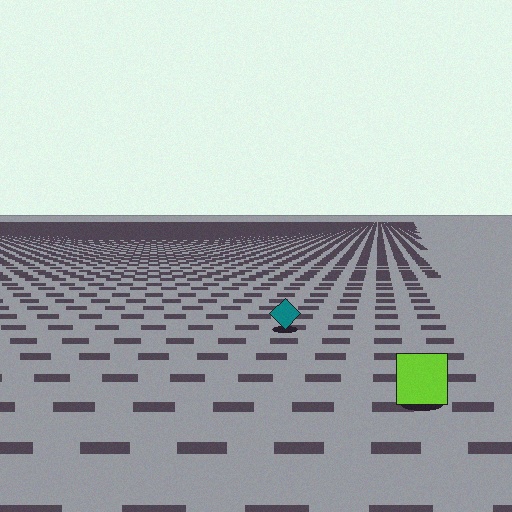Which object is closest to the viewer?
The lime square is closest. The texture marks near it are larger and more spread out.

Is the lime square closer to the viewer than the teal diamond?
Yes. The lime square is closer — you can tell from the texture gradient: the ground texture is coarser near it.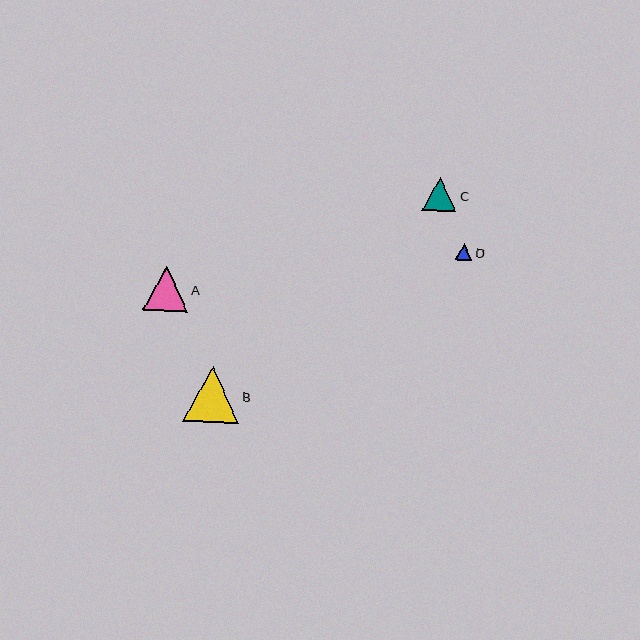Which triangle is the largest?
Triangle B is the largest with a size of approximately 56 pixels.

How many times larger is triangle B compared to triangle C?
Triangle B is approximately 1.6 times the size of triangle C.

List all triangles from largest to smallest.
From largest to smallest: B, A, C, D.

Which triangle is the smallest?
Triangle D is the smallest with a size of approximately 16 pixels.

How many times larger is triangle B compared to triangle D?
Triangle B is approximately 3.4 times the size of triangle D.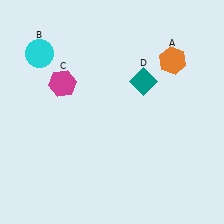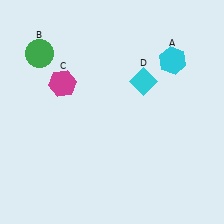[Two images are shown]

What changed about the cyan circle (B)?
In Image 1, B is cyan. In Image 2, it changed to green.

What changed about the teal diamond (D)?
In Image 1, D is teal. In Image 2, it changed to cyan.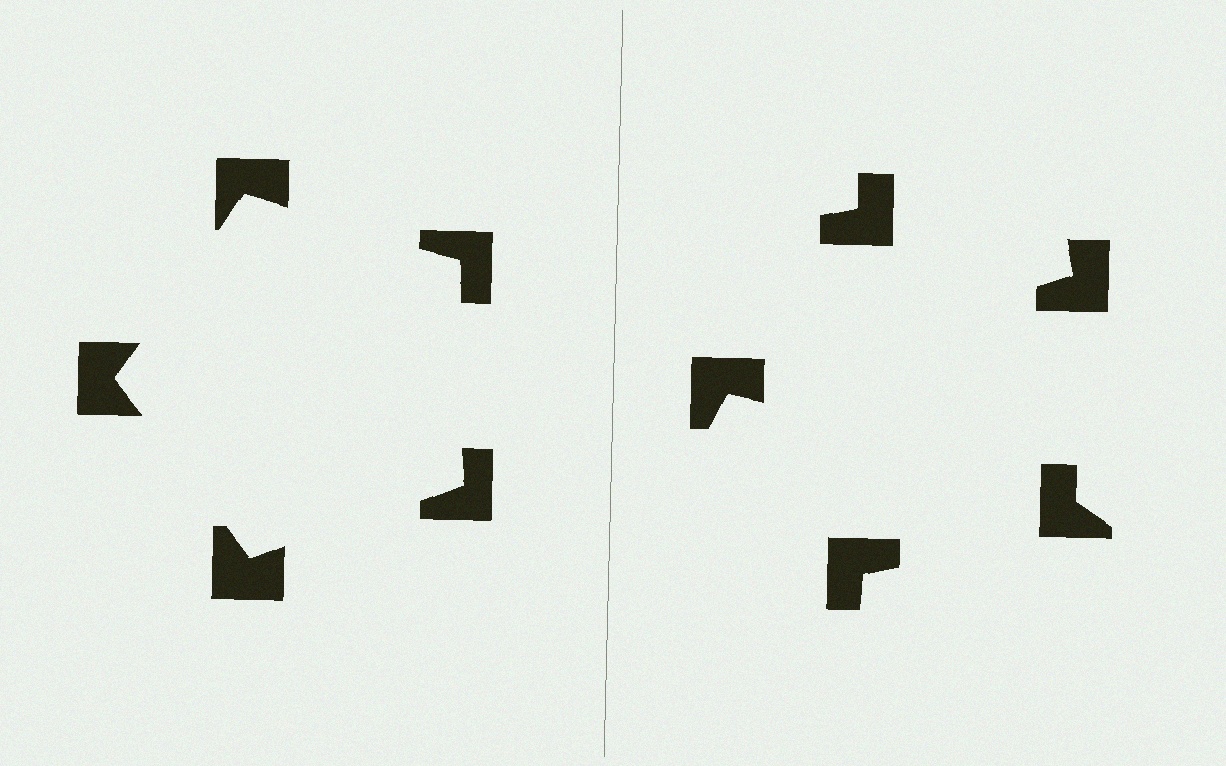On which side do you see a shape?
An illusory pentagon appears on the left side. On the right side the wedge cuts are rotated, so no coherent shape forms.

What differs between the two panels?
The notched squares are positioned identically on both sides; only the wedge orientations differ. On the left they align to a pentagon; on the right they are misaligned.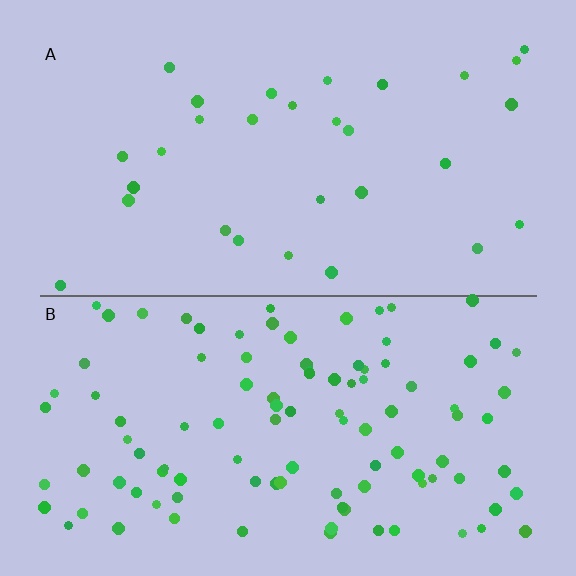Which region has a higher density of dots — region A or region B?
B (the bottom).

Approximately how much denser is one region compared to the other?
Approximately 3.5× — region B over region A.